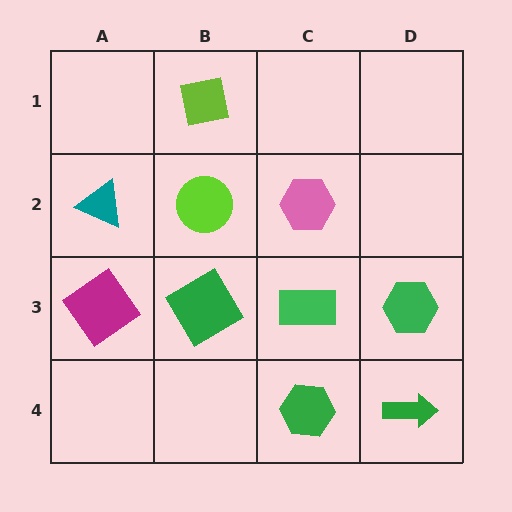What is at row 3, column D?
A green hexagon.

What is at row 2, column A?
A teal triangle.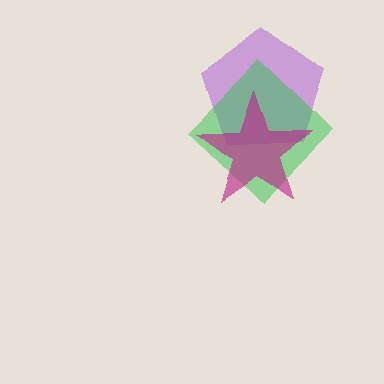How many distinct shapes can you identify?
There are 3 distinct shapes: a purple pentagon, a green diamond, a magenta star.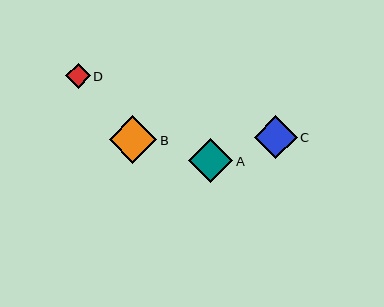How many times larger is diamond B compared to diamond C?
Diamond B is approximately 1.1 times the size of diamond C.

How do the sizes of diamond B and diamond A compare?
Diamond B and diamond A are approximately the same size.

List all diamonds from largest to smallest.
From largest to smallest: B, A, C, D.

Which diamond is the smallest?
Diamond D is the smallest with a size of approximately 25 pixels.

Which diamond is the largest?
Diamond B is the largest with a size of approximately 47 pixels.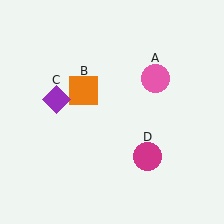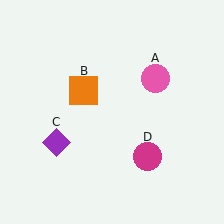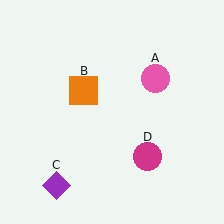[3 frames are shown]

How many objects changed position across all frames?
1 object changed position: purple diamond (object C).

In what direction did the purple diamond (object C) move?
The purple diamond (object C) moved down.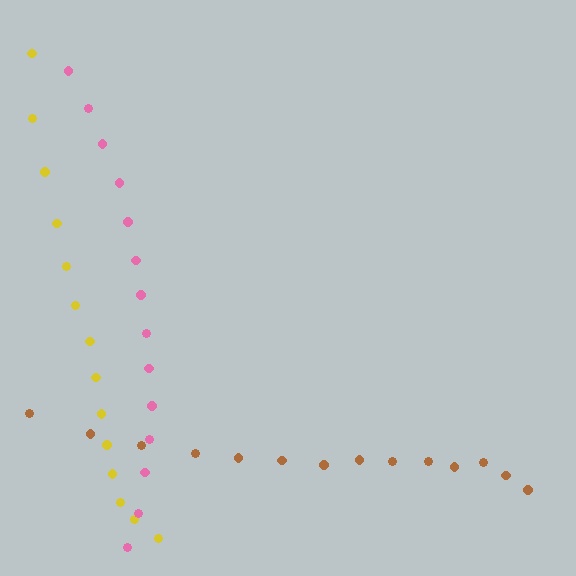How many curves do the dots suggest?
There are 3 distinct paths.